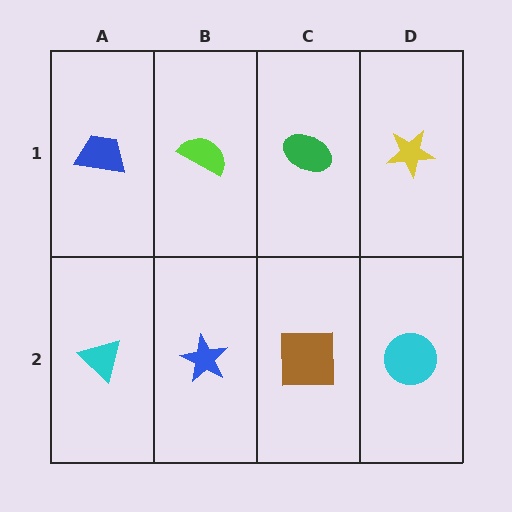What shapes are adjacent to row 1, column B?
A blue star (row 2, column B), a blue trapezoid (row 1, column A), a green ellipse (row 1, column C).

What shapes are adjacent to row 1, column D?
A cyan circle (row 2, column D), a green ellipse (row 1, column C).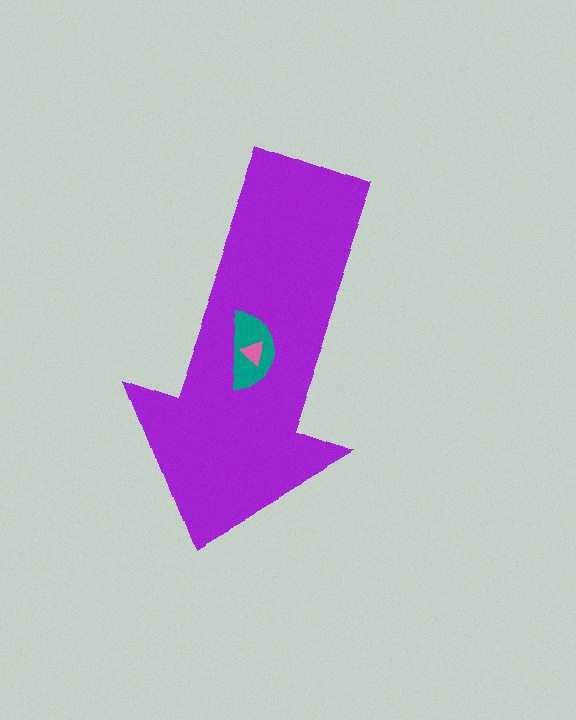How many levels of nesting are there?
3.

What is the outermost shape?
The purple arrow.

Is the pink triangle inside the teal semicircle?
Yes.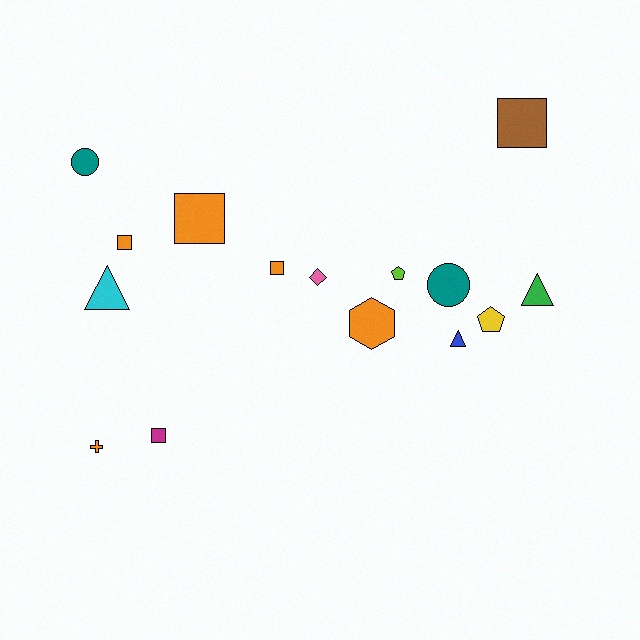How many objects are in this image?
There are 15 objects.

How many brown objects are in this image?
There is 1 brown object.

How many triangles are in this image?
There are 3 triangles.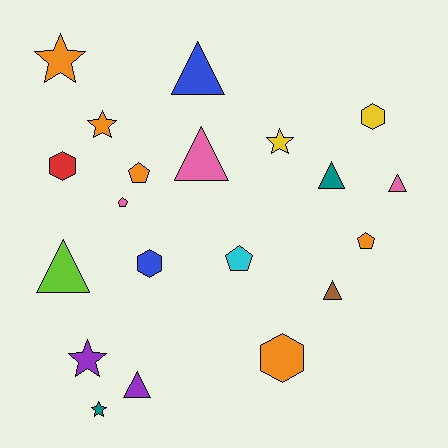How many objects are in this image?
There are 20 objects.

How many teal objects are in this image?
There are 2 teal objects.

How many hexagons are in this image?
There are 4 hexagons.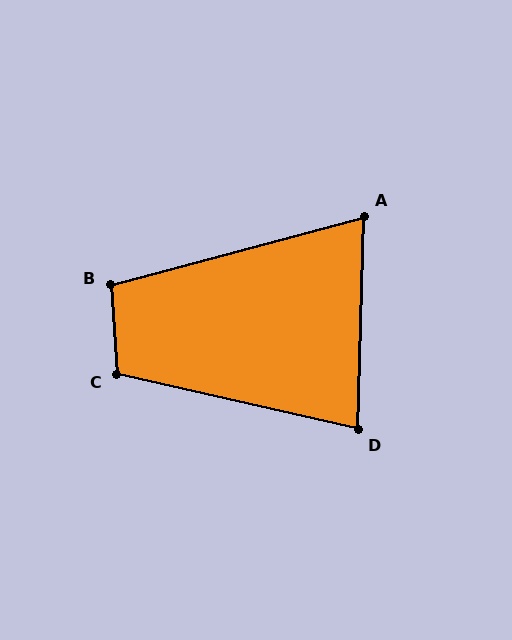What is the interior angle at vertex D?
Approximately 79 degrees (acute).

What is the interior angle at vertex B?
Approximately 101 degrees (obtuse).